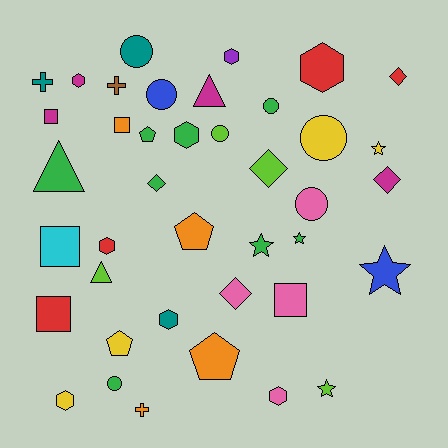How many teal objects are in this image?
There are 3 teal objects.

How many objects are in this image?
There are 40 objects.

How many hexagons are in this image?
There are 8 hexagons.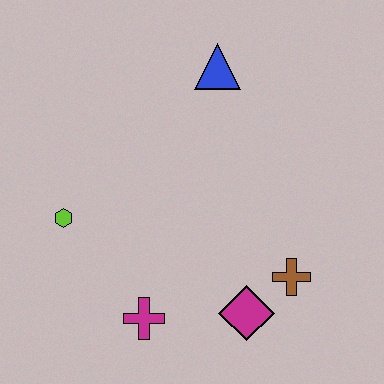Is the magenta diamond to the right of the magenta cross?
Yes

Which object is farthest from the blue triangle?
The magenta cross is farthest from the blue triangle.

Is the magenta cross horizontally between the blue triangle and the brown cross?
No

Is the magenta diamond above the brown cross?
No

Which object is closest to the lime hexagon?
The magenta cross is closest to the lime hexagon.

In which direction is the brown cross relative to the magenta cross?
The brown cross is to the right of the magenta cross.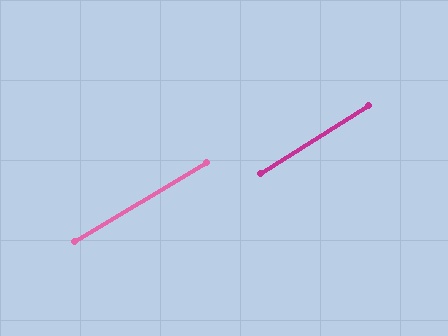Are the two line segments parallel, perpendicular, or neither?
Parallel — their directions differ by only 1.6°.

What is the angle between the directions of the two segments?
Approximately 2 degrees.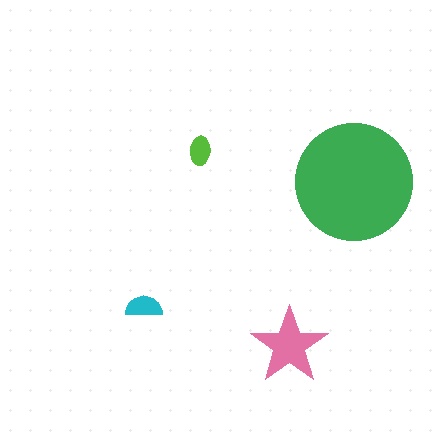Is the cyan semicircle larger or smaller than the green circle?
Smaller.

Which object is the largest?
The green circle.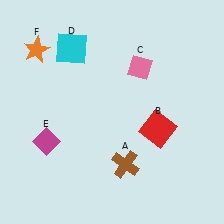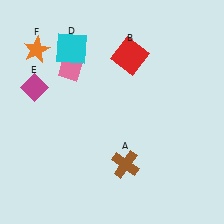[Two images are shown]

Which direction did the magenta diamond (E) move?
The magenta diamond (E) moved up.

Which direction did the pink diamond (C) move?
The pink diamond (C) moved left.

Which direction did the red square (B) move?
The red square (B) moved up.